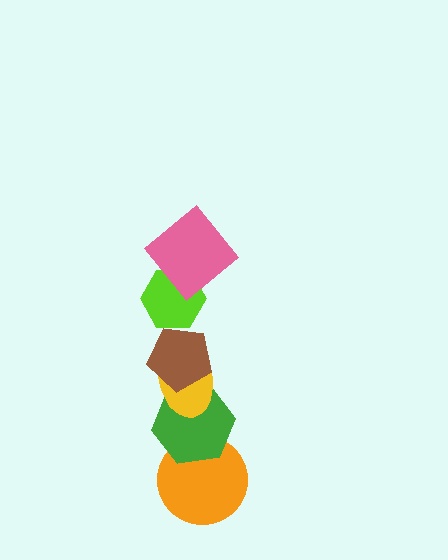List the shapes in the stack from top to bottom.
From top to bottom: the pink diamond, the lime hexagon, the brown pentagon, the yellow ellipse, the green hexagon, the orange circle.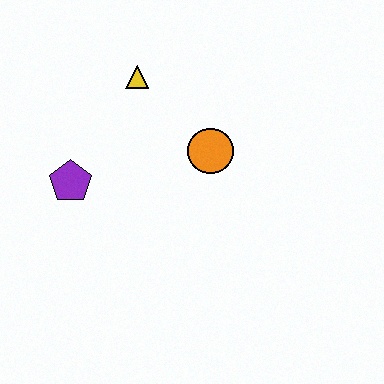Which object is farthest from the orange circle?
The purple pentagon is farthest from the orange circle.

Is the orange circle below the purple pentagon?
No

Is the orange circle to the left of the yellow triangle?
No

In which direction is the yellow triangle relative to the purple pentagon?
The yellow triangle is above the purple pentagon.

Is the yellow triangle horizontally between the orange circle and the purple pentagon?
Yes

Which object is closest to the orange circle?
The yellow triangle is closest to the orange circle.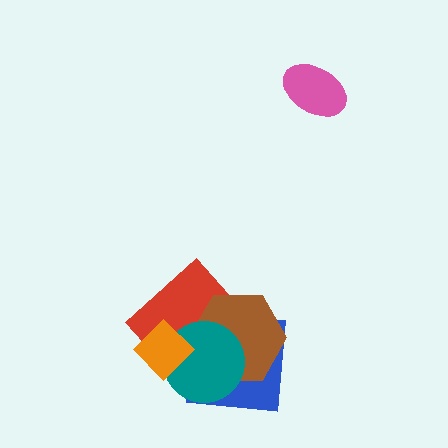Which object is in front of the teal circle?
The orange diamond is in front of the teal circle.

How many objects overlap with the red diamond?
4 objects overlap with the red diamond.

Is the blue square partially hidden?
Yes, it is partially covered by another shape.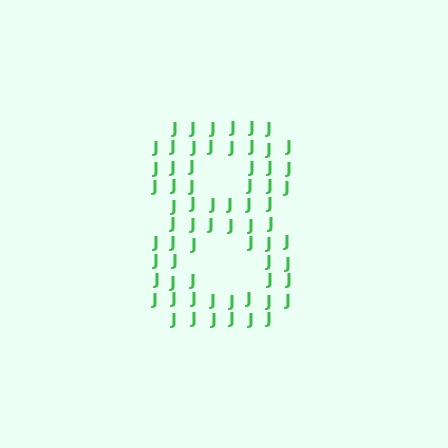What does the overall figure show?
The overall figure shows the digit 8.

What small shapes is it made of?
It is made of small letter J's.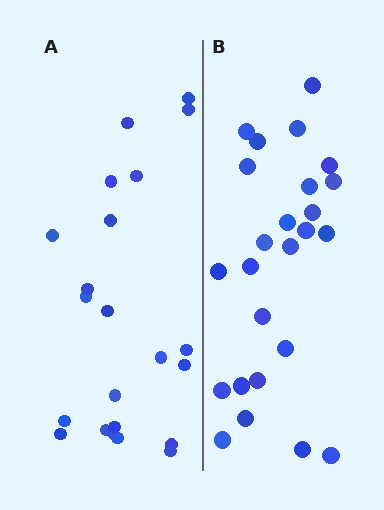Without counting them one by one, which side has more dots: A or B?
Region B (the right region) has more dots.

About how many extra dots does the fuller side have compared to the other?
Region B has just a few more — roughly 2 or 3 more dots than region A.